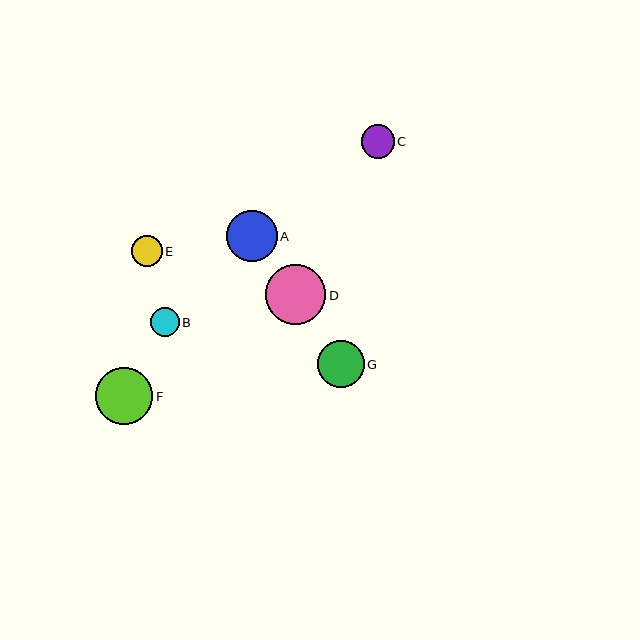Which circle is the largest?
Circle D is the largest with a size of approximately 60 pixels.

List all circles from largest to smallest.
From largest to smallest: D, F, A, G, C, E, B.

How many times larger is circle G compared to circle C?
Circle G is approximately 1.4 times the size of circle C.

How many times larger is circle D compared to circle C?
Circle D is approximately 1.8 times the size of circle C.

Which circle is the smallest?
Circle B is the smallest with a size of approximately 29 pixels.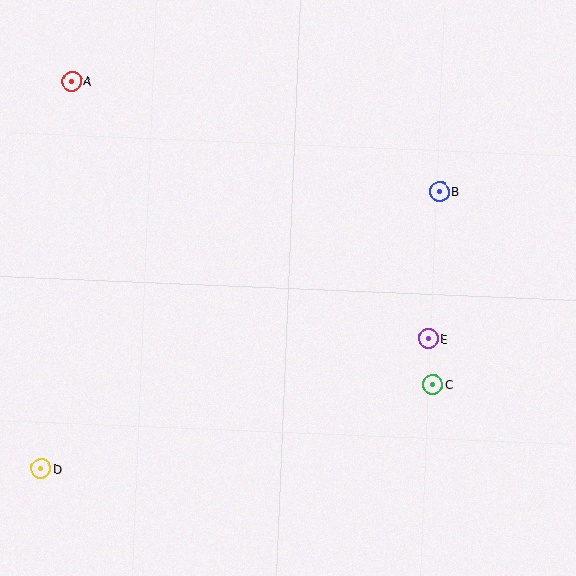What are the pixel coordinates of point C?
Point C is at (433, 384).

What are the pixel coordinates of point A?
Point A is at (72, 81).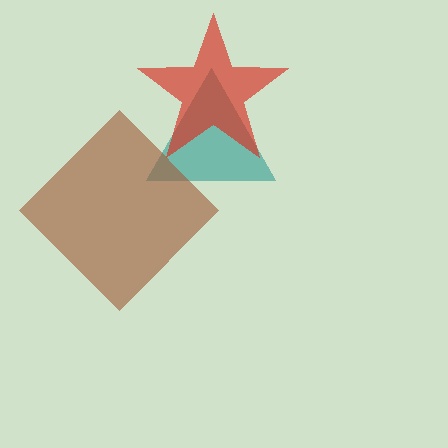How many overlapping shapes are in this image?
There are 3 overlapping shapes in the image.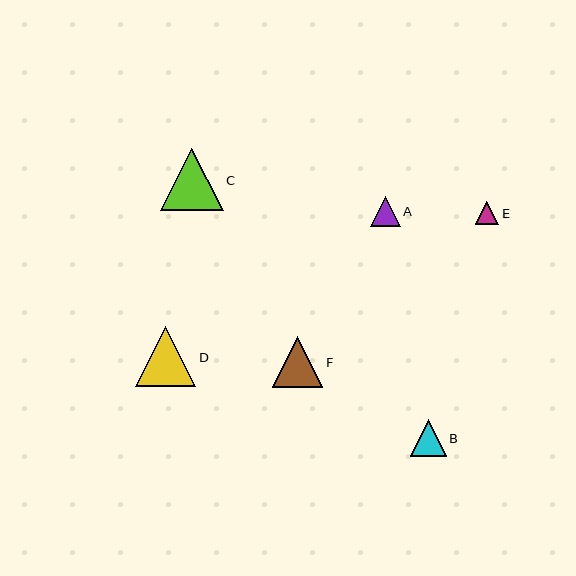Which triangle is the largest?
Triangle C is the largest with a size of approximately 62 pixels.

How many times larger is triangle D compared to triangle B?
Triangle D is approximately 1.6 times the size of triangle B.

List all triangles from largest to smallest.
From largest to smallest: C, D, F, B, A, E.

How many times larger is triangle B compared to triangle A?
Triangle B is approximately 1.2 times the size of triangle A.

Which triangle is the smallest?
Triangle E is the smallest with a size of approximately 23 pixels.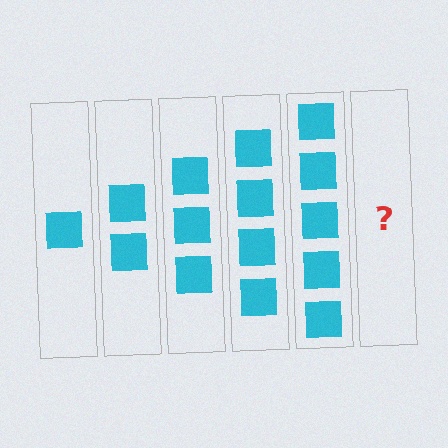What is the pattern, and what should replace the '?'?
The pattern is that each step adds one more square. The '?' should be 6 squares.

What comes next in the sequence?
The next element should be 6 squares.